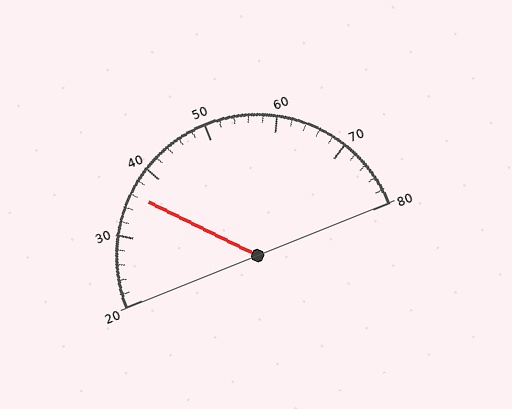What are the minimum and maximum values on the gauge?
The gauge ranges from 20 to 80.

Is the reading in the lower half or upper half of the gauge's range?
The reading is in the lower half of the range (20 to 80).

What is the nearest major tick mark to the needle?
The nearest major tick mark is 40.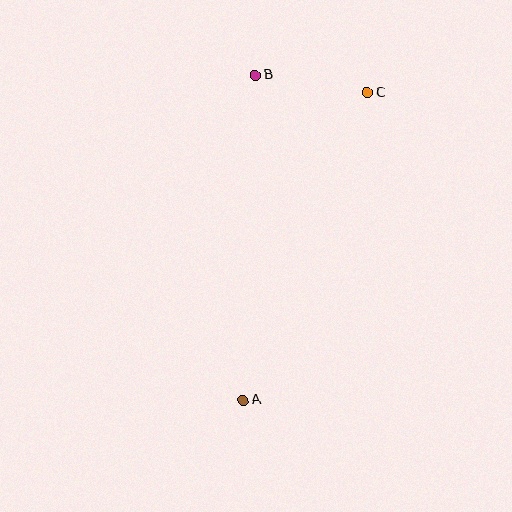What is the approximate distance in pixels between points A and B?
The distance between A and B is approximately 325 pixels.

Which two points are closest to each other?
Points B and C are closest to each other.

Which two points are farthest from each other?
Points A and C are farthest from each other.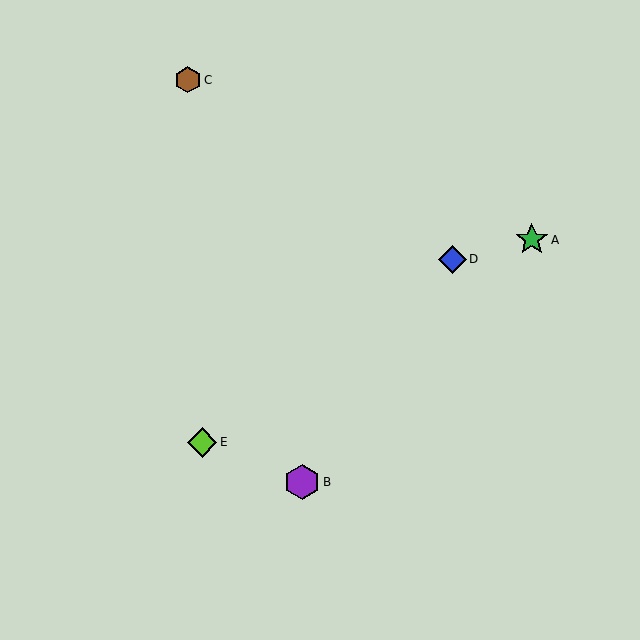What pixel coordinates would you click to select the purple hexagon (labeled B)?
Click at (302, 482) to select the purple hexagon B.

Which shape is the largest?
The purple hexagon (labeled B) is the largest.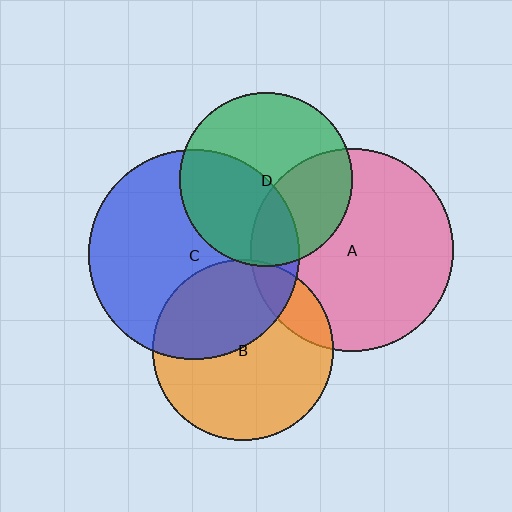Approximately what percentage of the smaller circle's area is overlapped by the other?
Approximately 15%.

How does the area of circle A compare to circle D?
Approximately 1.4 times.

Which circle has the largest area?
Circle C (blue).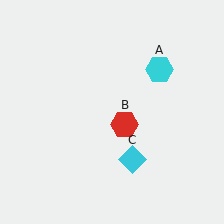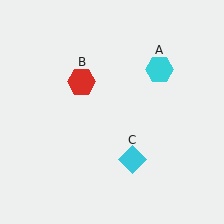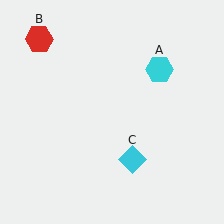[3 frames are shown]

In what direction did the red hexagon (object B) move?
The red hexagon (object B) moved up and to the left.